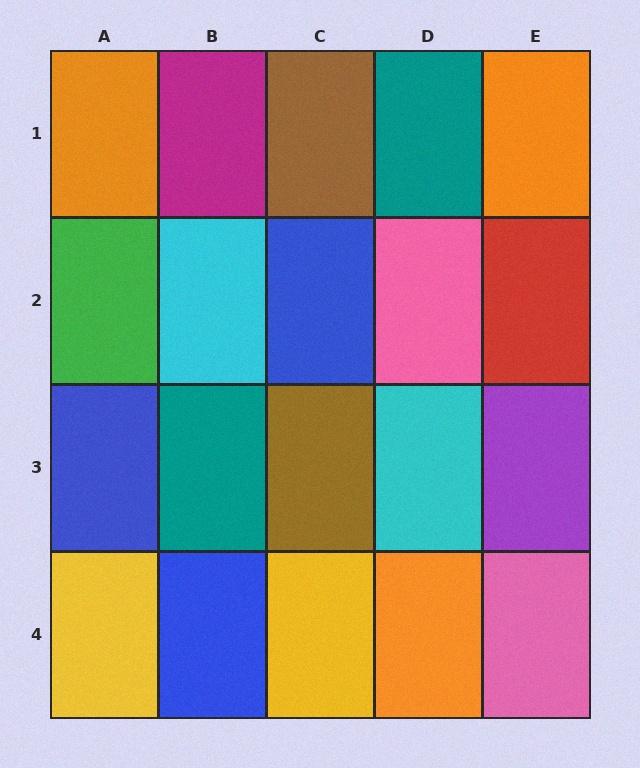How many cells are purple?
1 cell is purple.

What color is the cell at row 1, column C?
Brown.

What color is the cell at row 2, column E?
Red.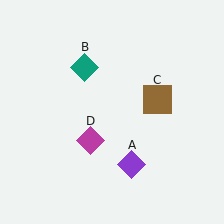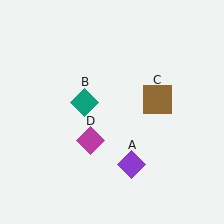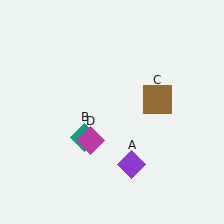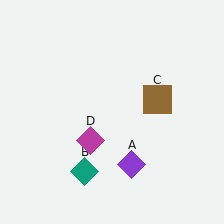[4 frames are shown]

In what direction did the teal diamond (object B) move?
The teal diamond (object B) moved down.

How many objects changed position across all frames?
1 object changed position: teal diamond (object B).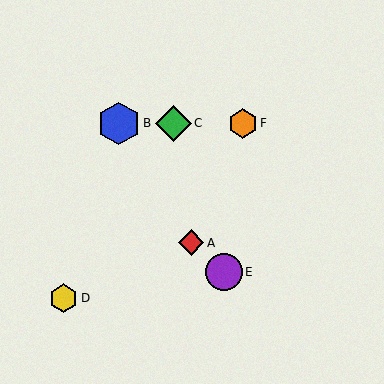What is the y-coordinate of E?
Object E is at y≈272.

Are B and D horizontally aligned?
No, B is at y≈123 and D is at y≈298.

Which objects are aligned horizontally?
Objects B, C, F are aligned horizontally.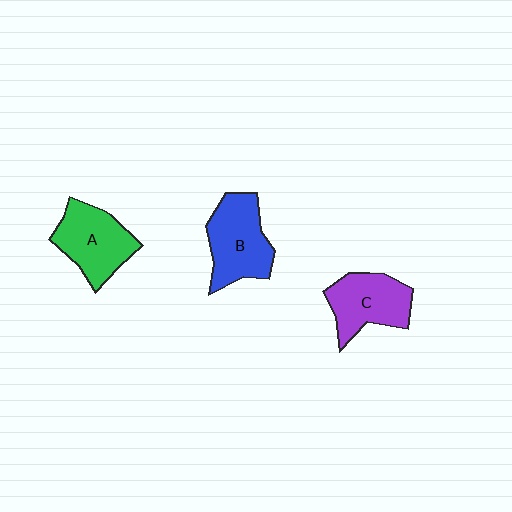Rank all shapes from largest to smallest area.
From largest to smallest: B (blue), A (green), C (purple).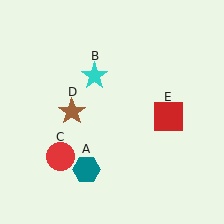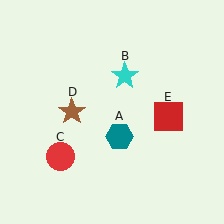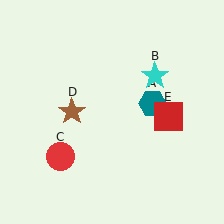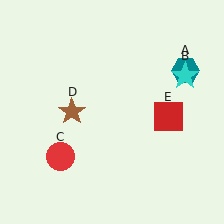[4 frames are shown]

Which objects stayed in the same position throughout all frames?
Red circle (object C) and brown star (object D) and red square (object E) remained stationary.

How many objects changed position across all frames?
2 objects changed position: teal hexagon (object A), cyan star (object B).